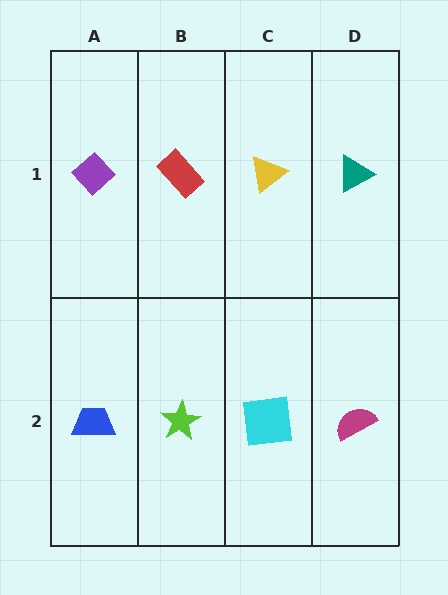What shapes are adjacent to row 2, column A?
A purple diamond (row 1, column A), a lime star (row 2, column B).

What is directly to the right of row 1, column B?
A yellow triangle.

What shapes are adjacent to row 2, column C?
A yellow triangle (row 1, column C), a lime star (row 2, column B), a magenta semicircle (row 2, column D).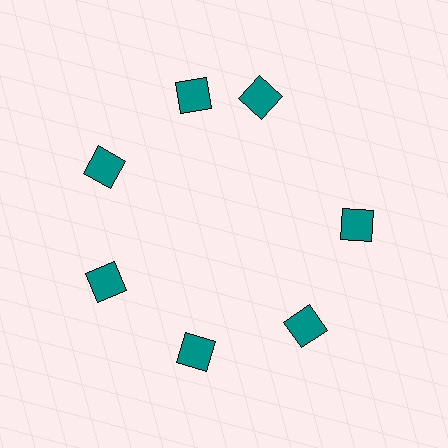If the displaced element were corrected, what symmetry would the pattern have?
It would have 7-fold rotational symmetry — the pattern would map onto itself every 51 degrees.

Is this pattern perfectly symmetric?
No. The 7 teal diamonds are arranged in a ring, but one element near the 1 o'clock position is rotated out of alignment along the ring, breaking the 7-fold rotational symmetry.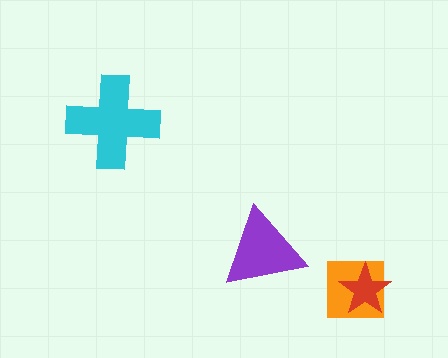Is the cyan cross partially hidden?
No, no other shape covers it.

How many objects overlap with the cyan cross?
0 objects overlap with the cyan cross.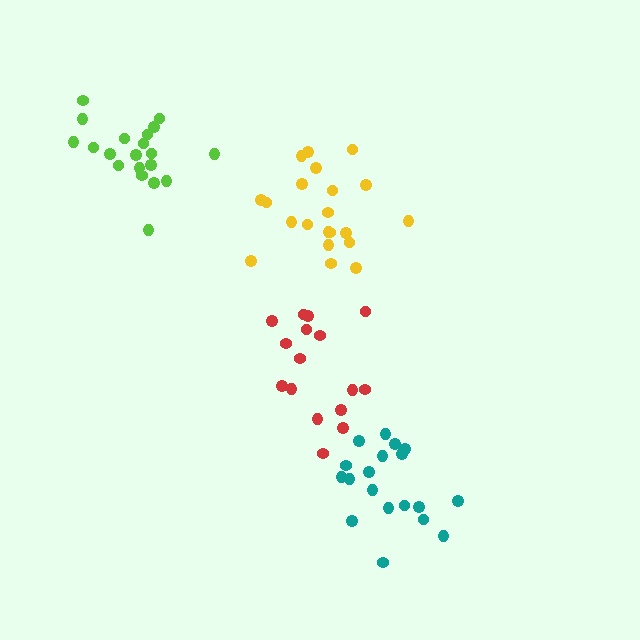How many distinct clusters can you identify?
There are 4 distinct clusters.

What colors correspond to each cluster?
The clusters are colored: yellow, red, lime, teal.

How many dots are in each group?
Group 1: 21 dots, Group 2: 16 dots, Group 3: 20 dots, Group 4: 19 dots (76 total).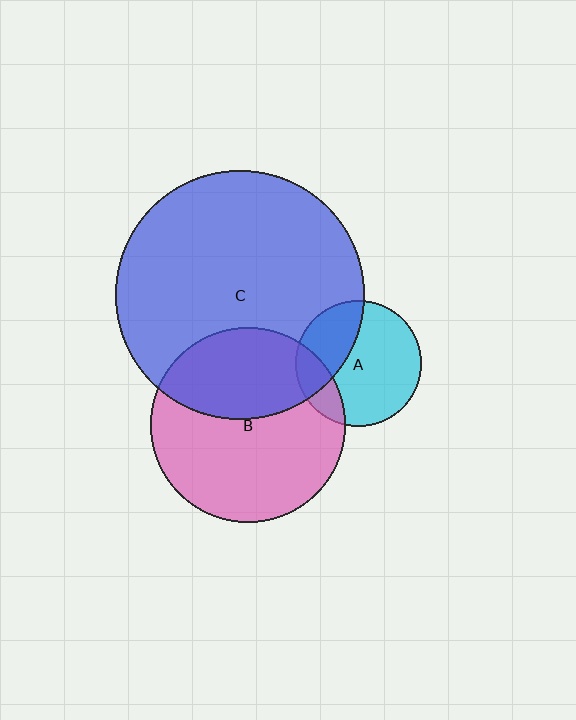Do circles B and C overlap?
Yes.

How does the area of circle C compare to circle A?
Approximately 3.9 times.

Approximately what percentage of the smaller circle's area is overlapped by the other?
Approximately 40%.